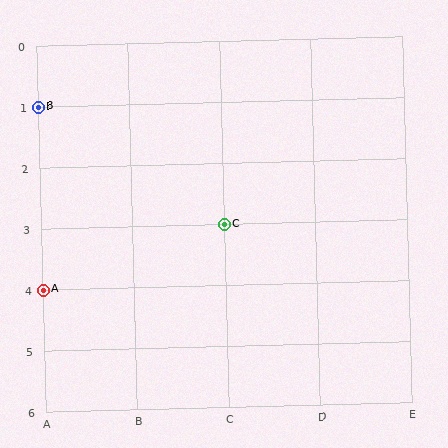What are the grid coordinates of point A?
Point A is at grid coordinates (A, 4).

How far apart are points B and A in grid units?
Points B and A are 3 rows apart.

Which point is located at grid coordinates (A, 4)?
Point A is at (A, 4).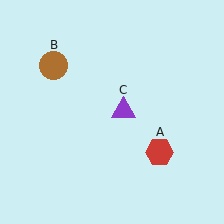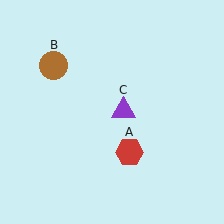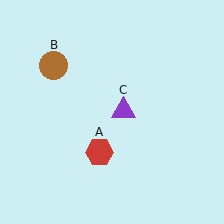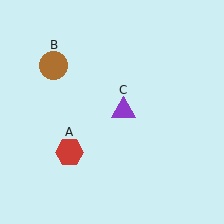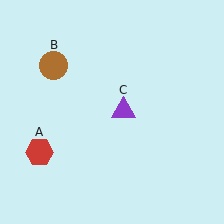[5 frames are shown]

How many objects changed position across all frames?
1 object changed position: red hexagon (object A).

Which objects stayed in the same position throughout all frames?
Brown circle (object B) and purple triangle (object C) remained stationary.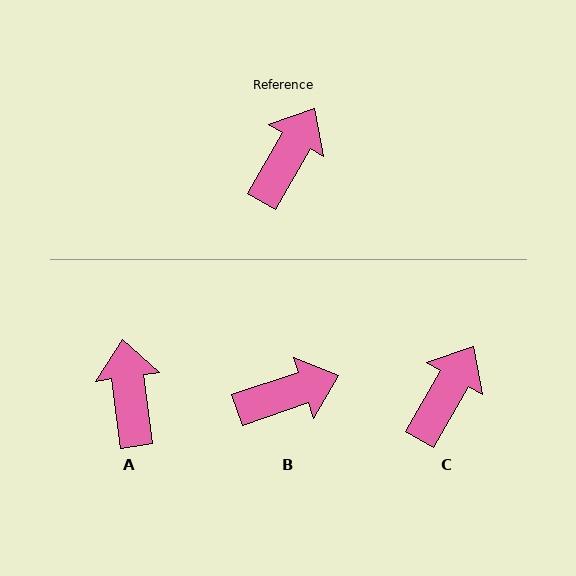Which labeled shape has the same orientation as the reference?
C.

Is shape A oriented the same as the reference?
No, it is off by about 38 degrees.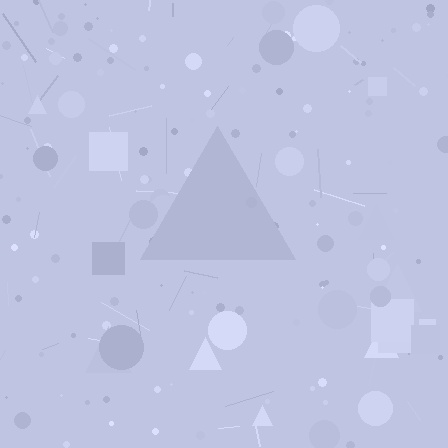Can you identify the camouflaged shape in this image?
The camouflaged shape is a triangle.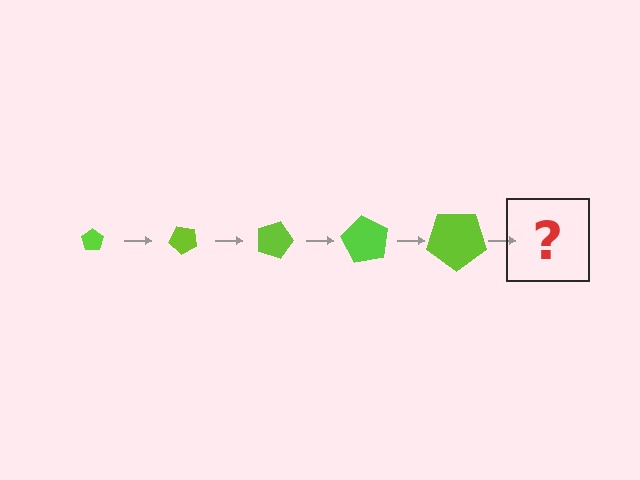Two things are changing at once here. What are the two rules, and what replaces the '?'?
The two rules are that the pentagon grows larger each step and it rotates 45 degrees each step. The '?' should be a pentagon, larger than the previous one and rotated 225 degrees from the start.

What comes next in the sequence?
The next element should be a pentagon, larger than the previous one and rotated 225 degrees from the start.